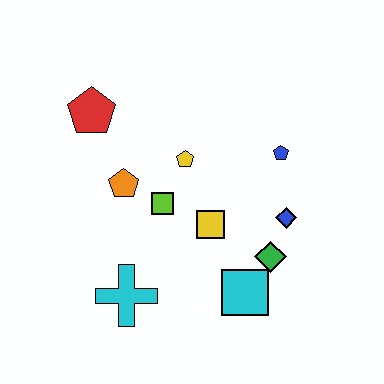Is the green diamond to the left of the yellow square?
No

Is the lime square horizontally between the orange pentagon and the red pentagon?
No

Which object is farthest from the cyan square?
The red pentagon is farthest from the cyan square.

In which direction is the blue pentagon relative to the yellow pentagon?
The blue pentagon is to the right of the yellow pentagon.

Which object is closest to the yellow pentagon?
The lime square is closest to the yellow pentagon.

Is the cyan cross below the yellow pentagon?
Yes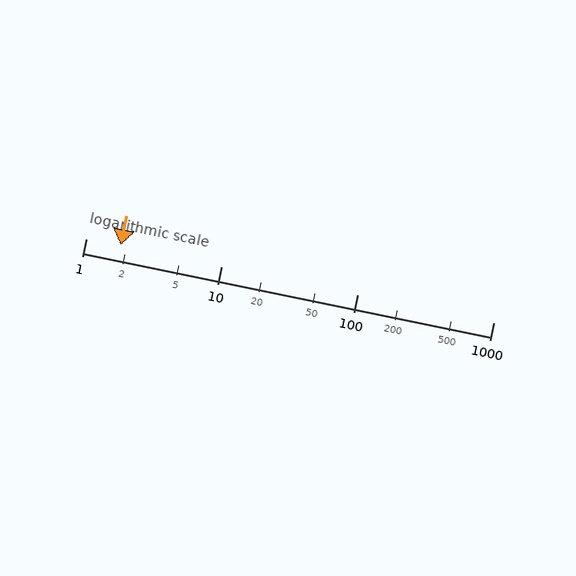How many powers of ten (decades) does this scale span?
The scale spans 3 decades, from 1 to 1000.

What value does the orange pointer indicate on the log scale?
The pointer indicates approximately 1.8.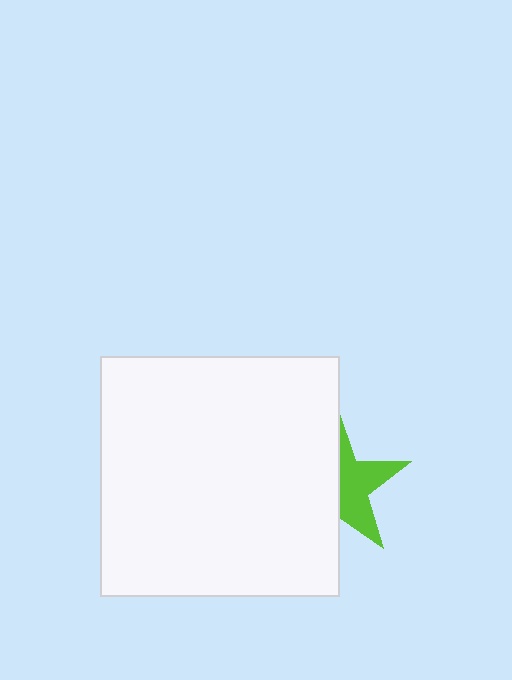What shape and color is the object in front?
The object in front is a white rectangle.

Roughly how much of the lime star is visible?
About half of it is visible (roughly 47%).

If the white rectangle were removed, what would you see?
You would see the complete lime star.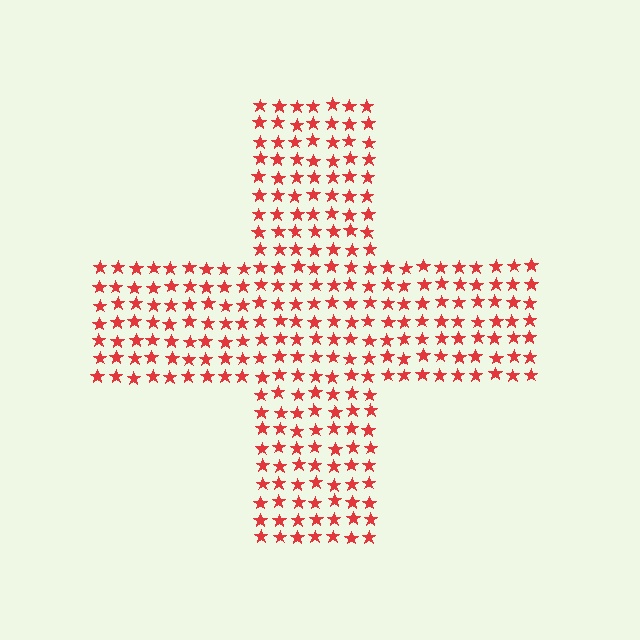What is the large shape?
The large shape is a cross.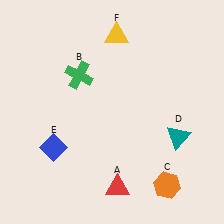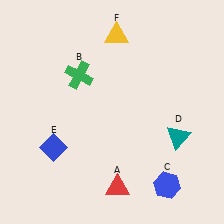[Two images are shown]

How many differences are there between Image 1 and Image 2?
There is 1 difference between the two images.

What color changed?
The hexagon (C) changed from orange in Image 1 to blue in Image 2.